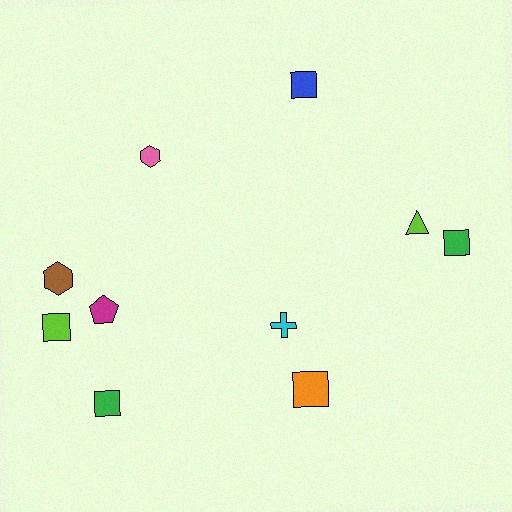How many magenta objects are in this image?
There is 1 magenta object.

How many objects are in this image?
There are 10 objects.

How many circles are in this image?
There are no circles.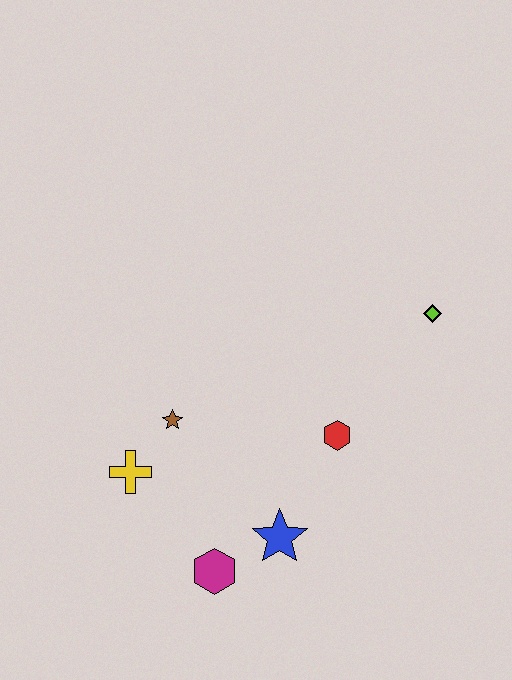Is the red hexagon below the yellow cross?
No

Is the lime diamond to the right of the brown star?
Yes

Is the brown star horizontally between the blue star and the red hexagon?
No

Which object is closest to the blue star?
The magenta hexagon is closest to the blue star.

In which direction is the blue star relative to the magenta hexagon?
The blue star is to the right of the magenta hexagon.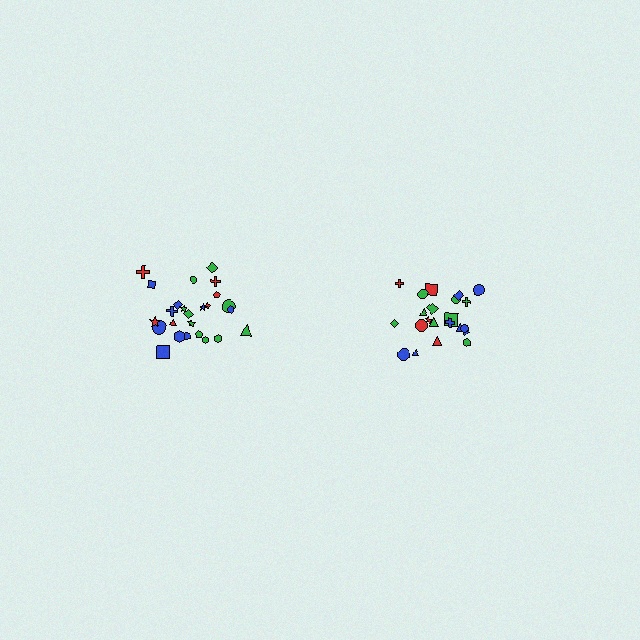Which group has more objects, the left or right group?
The left group.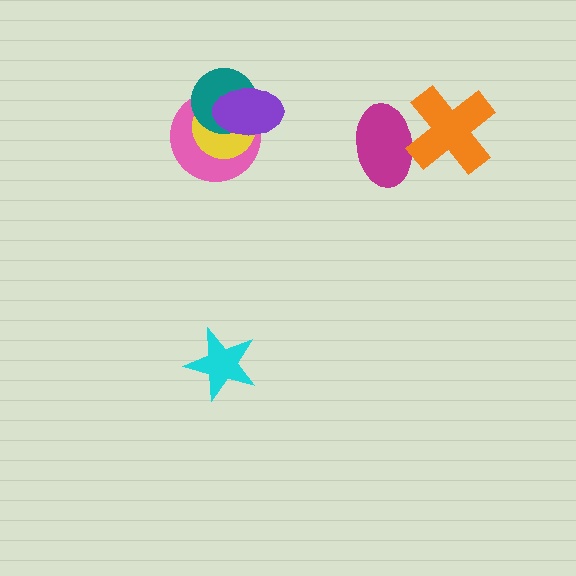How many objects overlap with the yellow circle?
3 objects overlap with the yellow circle.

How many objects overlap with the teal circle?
3 objects overlap with the teal circle.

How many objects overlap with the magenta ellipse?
1 object overlaps with the magenta ellipse.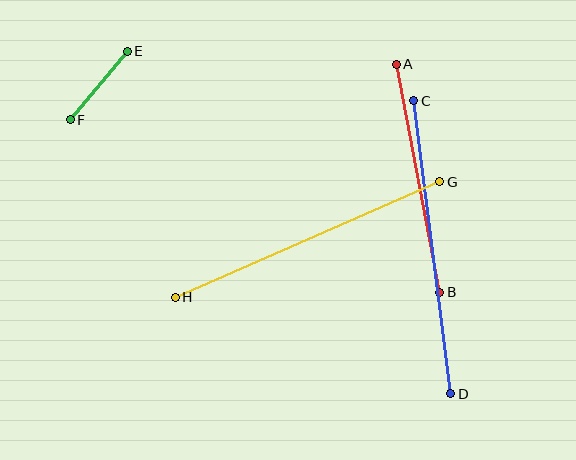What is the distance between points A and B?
The distance is approximately 232 pixels.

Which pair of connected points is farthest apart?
Points C and D are farthest apart.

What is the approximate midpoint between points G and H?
The midpoint is at approximately (307, 240) pixels.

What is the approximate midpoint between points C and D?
The midpoint is at approximately (432, 247) pixels.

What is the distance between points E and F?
The distance is approximately 89 pixels.